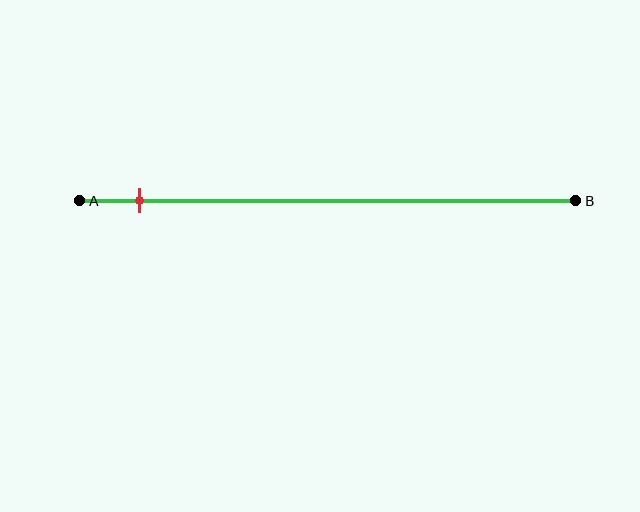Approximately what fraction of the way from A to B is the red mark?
The red mark is approximately 10% of the way from A to B.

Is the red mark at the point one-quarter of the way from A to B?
No, the mark is at about 10% from A, not at the 25% one-quarter point.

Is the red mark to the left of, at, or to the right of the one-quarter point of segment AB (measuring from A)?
The red mark is to the left of the one-quarter point of segment AB.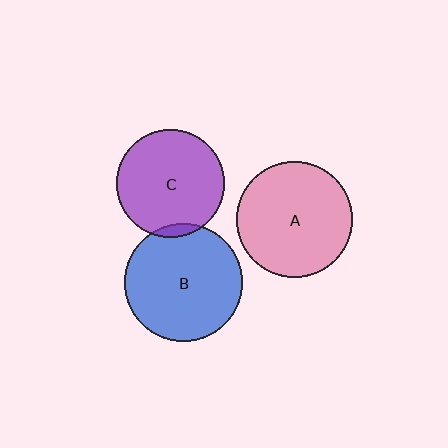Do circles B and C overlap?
Yes.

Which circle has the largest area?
Circle B (blue).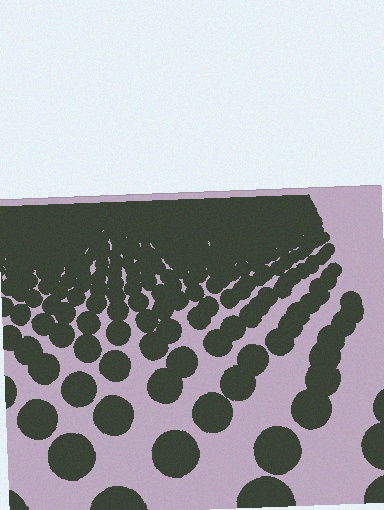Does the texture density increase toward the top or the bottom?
Density increases toward the top.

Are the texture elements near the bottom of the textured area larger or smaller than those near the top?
Larger. Near the bottom, elements are closer to the viewer and appear at a bigger on-screen size.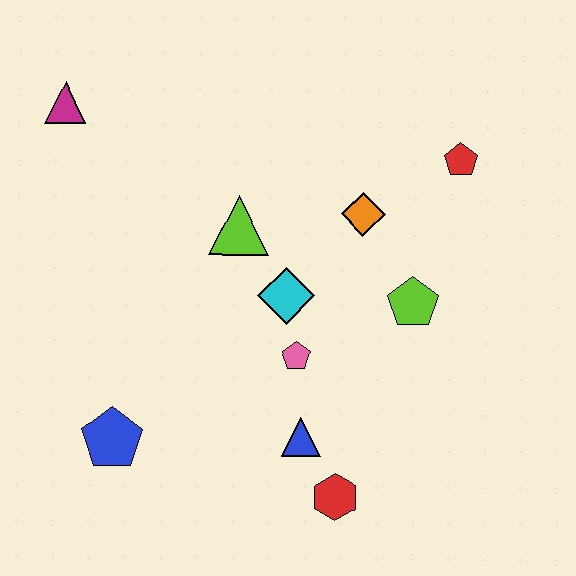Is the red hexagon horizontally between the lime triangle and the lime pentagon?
Yes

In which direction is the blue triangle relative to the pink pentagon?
The blue triangle is below the pink pentagon.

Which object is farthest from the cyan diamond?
The magenta triangle is farthest from the cyan diamond.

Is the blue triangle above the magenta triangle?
No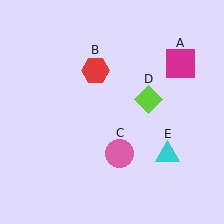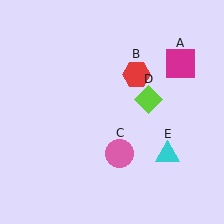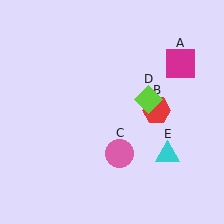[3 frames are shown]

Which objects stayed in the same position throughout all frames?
Magenta square (object A) and pink circle (object C) and lime diamond (object D) and cyan triangle (object E) remained stationary.